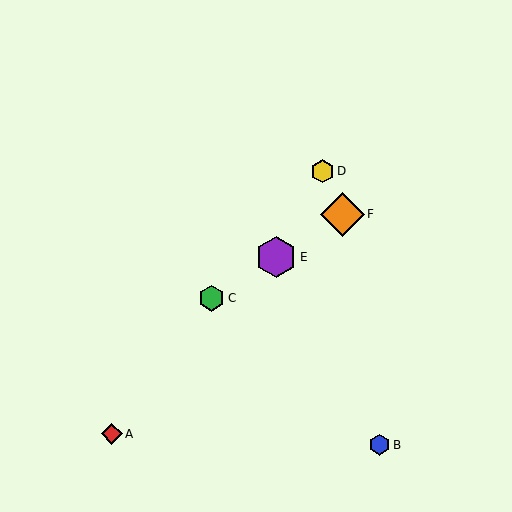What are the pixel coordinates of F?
Object F is at (342, 214).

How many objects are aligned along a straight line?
3 objects (C, E, F) are aligned along a straight line.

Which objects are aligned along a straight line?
Objects C, E, F are aligned along a straight line.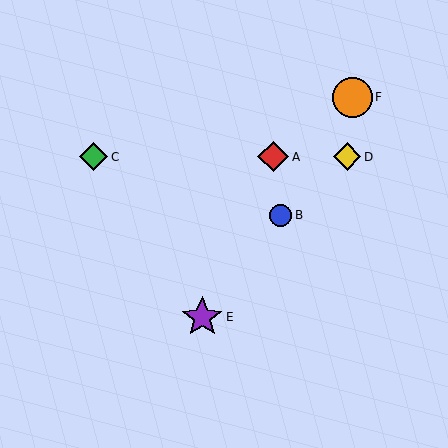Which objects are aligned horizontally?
Objects A, C, D are aligned horizontally.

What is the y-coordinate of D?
Object D is at y≈157.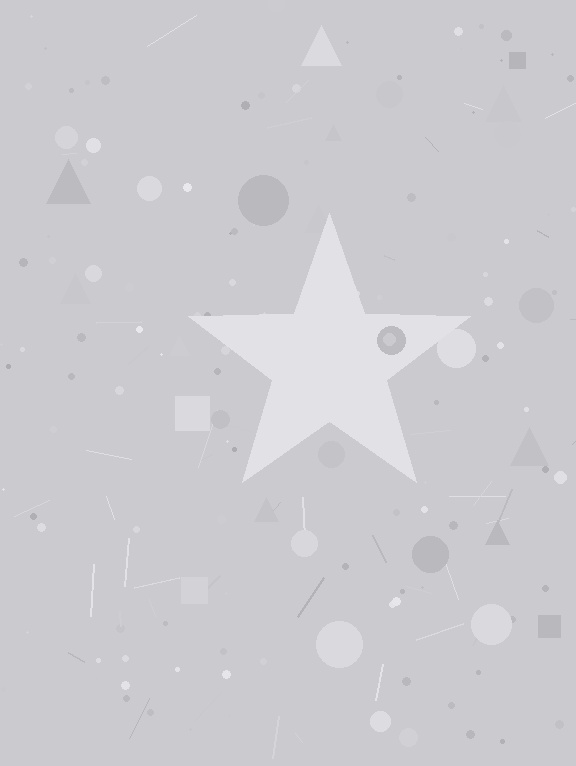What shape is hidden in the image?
A star is hidden in the image.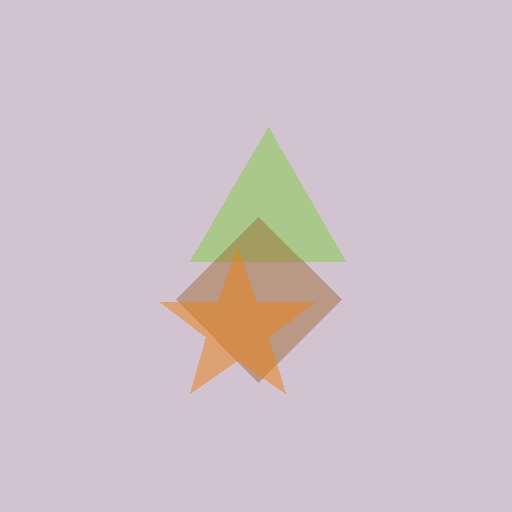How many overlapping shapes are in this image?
There are 3 overlapping shapes in the image.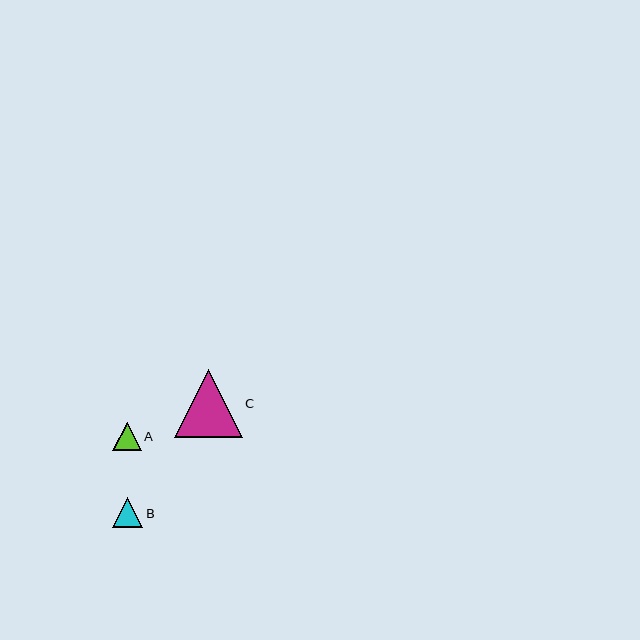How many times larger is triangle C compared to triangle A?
Triangle C is approximately 2.4 times the size of triangle A.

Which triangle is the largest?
Triangle C is the largest with a size of approximately 68 pixels.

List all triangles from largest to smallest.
From largest to smallest: C, B, A.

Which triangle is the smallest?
Triangle A is the smallest with a size of approximately 29 pixels.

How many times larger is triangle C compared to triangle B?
Triangle C is approximately 2.2 times the size of triangle B.